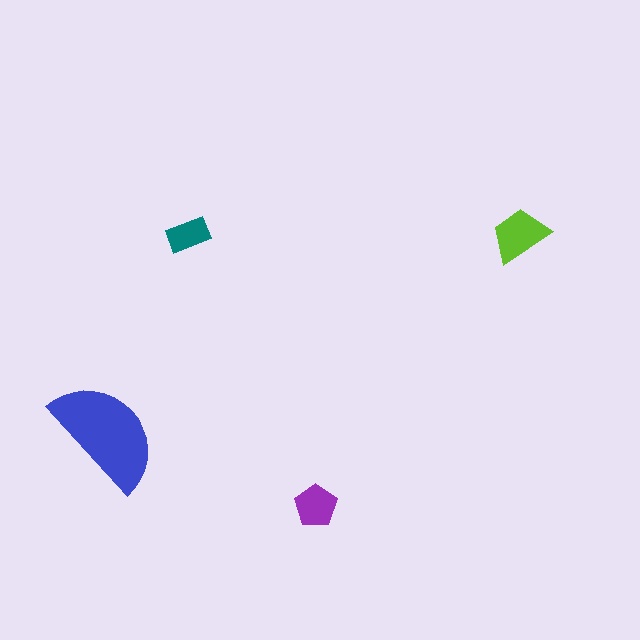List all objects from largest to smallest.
The blue semicircle, the lime trapezoid, the purple pentagon, the teal rectangle.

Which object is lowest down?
The purple pentagon is bottommost.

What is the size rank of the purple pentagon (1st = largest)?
3rd.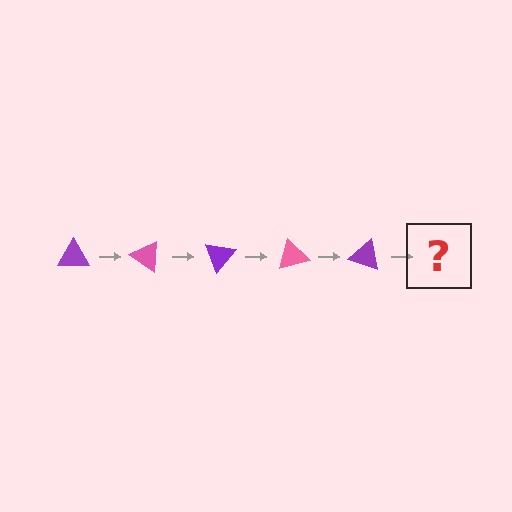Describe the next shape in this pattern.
It should be a pink triangle, rotated 175 degrees from the start.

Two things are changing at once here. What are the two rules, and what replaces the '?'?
The two rules are that it rotates 35 degrees each step and the color cycles through purple and pink. The '?' should be a pink triangle, rotated 175 degrees from the start.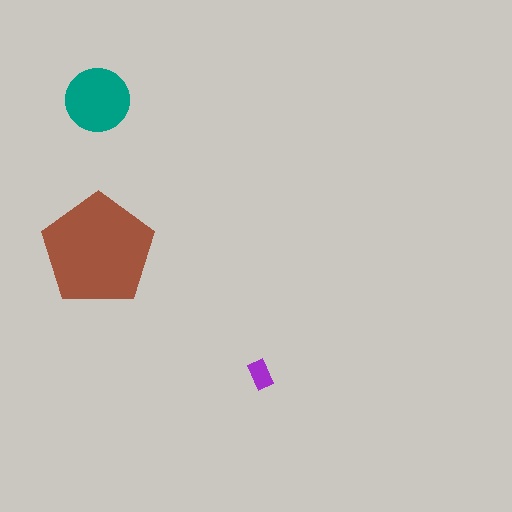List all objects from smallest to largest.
The purple rectangle, the teal circle, the brown pentagon.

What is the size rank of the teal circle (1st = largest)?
2nd.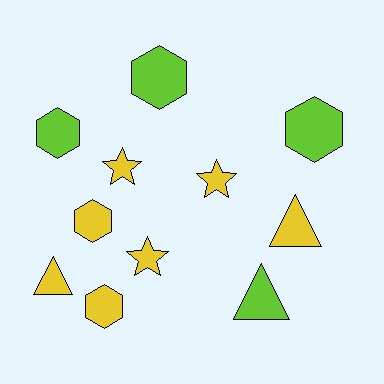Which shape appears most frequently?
Hexagon, with 5 objects.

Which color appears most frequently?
Yellow, with 7 objects.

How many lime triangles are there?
There is 1 lime triangle.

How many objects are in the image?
There are 11 objects.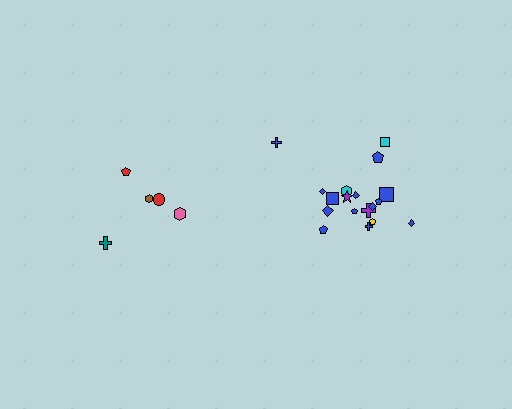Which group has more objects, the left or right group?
The right group.